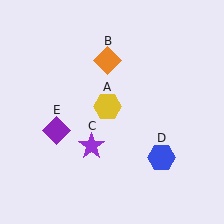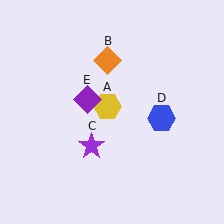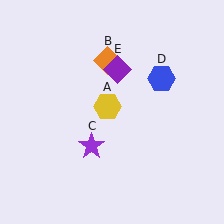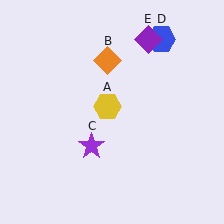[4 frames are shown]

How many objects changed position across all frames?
2 objects changed position: blue hexagon (object D), purple diamond (object E).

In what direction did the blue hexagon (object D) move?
The blue hexagon (object D) moved up.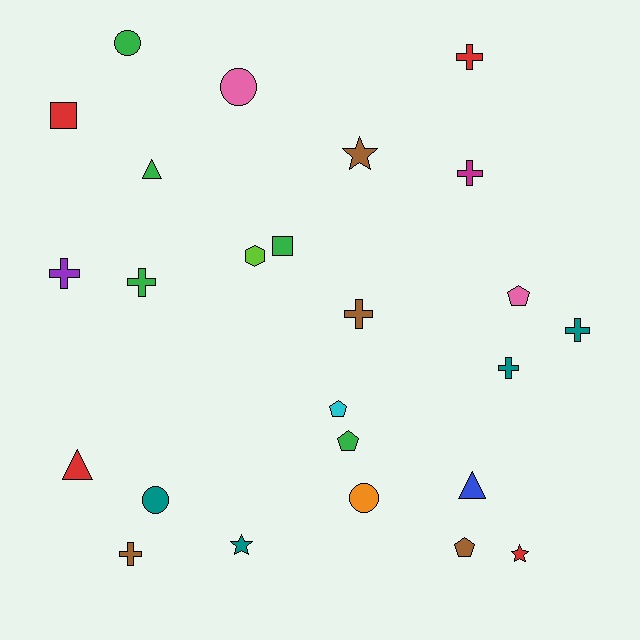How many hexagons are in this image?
There is 1 hexagon.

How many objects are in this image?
There are 25 objects.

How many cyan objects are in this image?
There is 1 cyan object.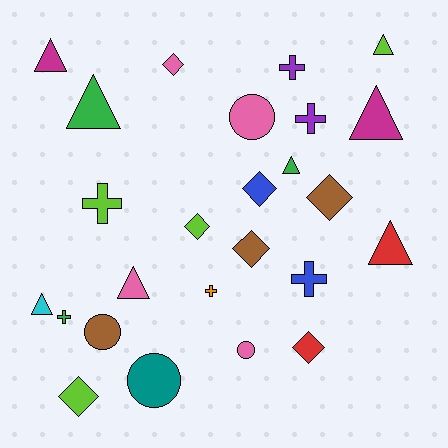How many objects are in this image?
There are 25 objects.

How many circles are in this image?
There are 4 circles.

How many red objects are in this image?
There are 2 red objects.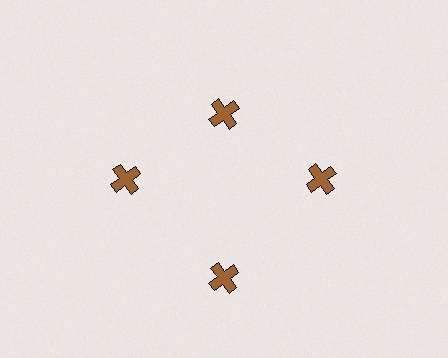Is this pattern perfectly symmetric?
No. The 4 brown crosses are arranged in a ring, but one element near the 12 o'clock position is pulled inward toward the center, breaking the 4-fold rotational symmetry.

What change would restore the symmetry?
The symmetry would be restored by moving it outward, back onto the ring so that all 4 crosses sit at equal angles and equal distance from the center.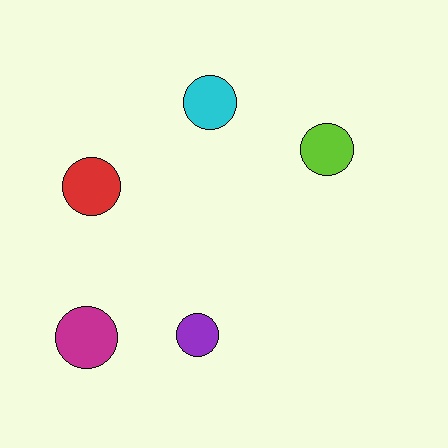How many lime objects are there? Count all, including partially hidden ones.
There is 1 lime object.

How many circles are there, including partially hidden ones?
There are 5 circles.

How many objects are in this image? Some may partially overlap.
There are 5 objects.